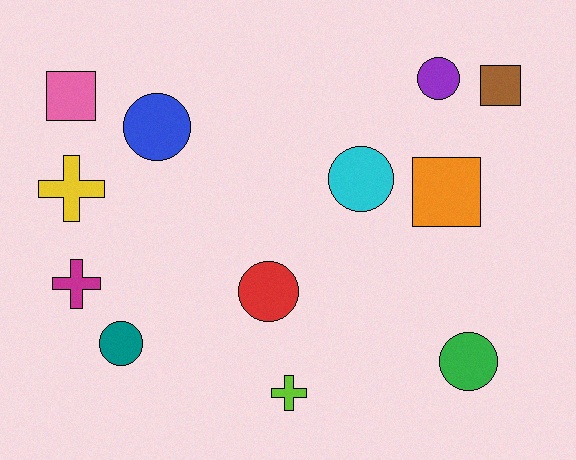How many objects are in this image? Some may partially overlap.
There are 12 objects.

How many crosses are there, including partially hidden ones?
There are 3 crosses.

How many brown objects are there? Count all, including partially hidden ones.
There is 1 brown object.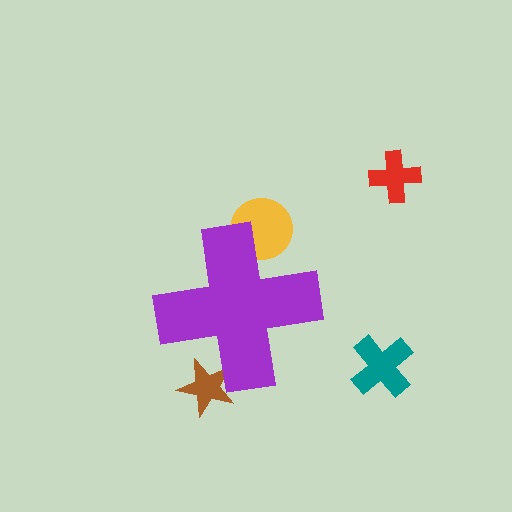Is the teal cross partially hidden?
No, the teal cross is fully visible.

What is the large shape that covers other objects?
A purple cross.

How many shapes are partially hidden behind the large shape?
2 shapes are partially hidden.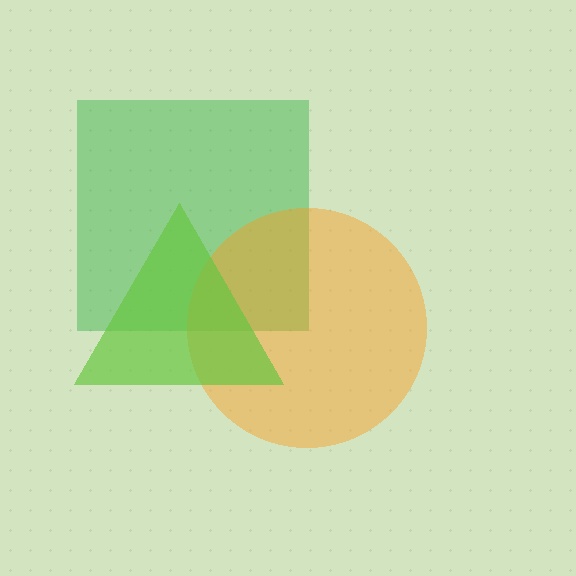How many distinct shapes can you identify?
There are 3 distinct shapes: a green square, an orange circle, a lime triangle.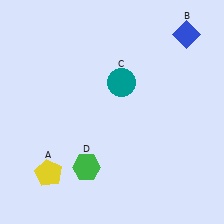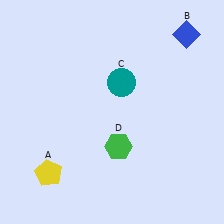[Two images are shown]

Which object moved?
The green hexagon (D) moved right.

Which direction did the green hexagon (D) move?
The green hexagon (D) moved right.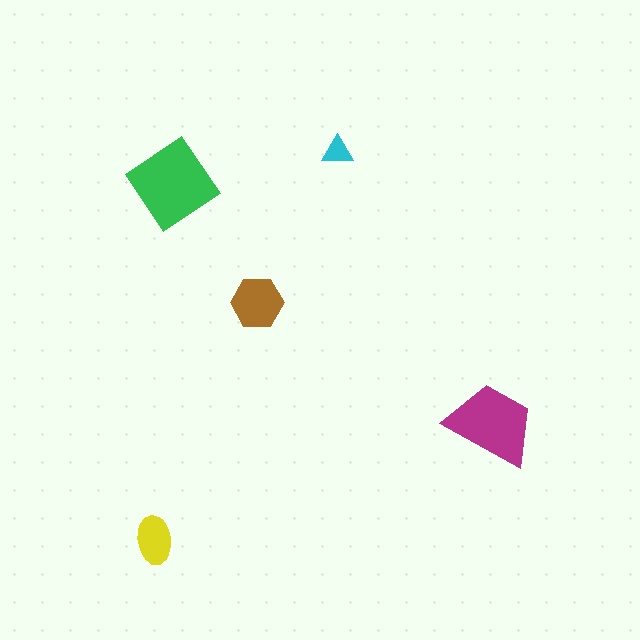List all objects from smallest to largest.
The cyan triangle, the yellow ellipse, the brown hexagon, the magenta trapezoid, the green diamond.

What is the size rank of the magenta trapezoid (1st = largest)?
2nd.